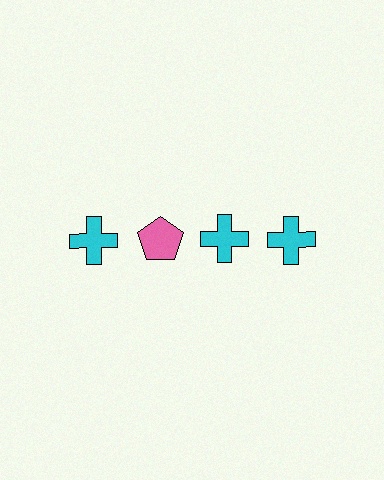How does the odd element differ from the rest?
It differs in both color (pink instead of cyan) and shape (pentagon instead of cross).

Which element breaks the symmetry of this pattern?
The pink pentagon in the top row, second from left column breaks the symmetry. All other shapes are cyan crosses.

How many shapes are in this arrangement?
There are 4 shapes arranged in a grid pattern.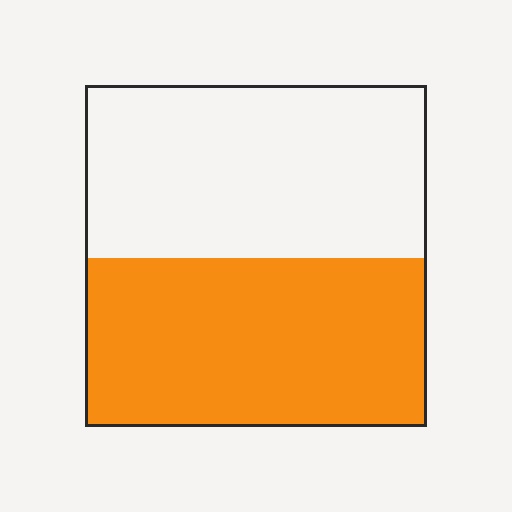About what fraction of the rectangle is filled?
About one half (1/2).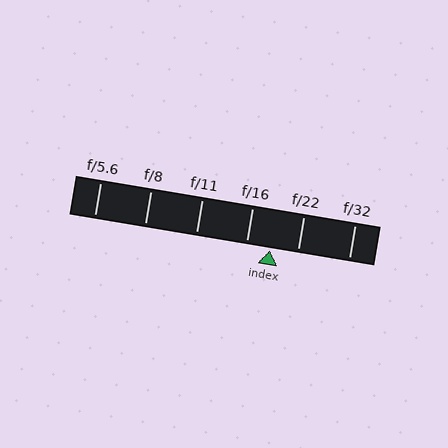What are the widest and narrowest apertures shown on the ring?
The widest aperture shown is f/5.6 and the narrowest is f/32.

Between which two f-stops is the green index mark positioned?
The index mark is between f/16 and f/22.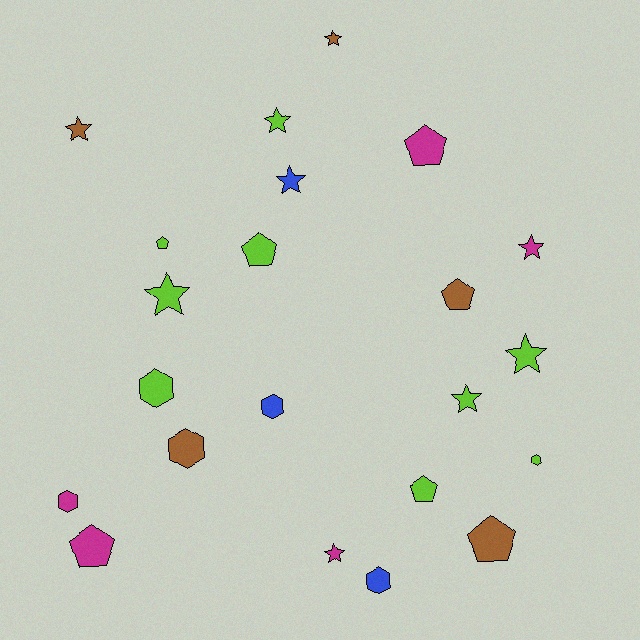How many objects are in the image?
There are 22 objects.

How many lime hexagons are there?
There are 2 lime hexagons.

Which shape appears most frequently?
Star, with 9 objects.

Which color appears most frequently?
Lime, with 9 objects.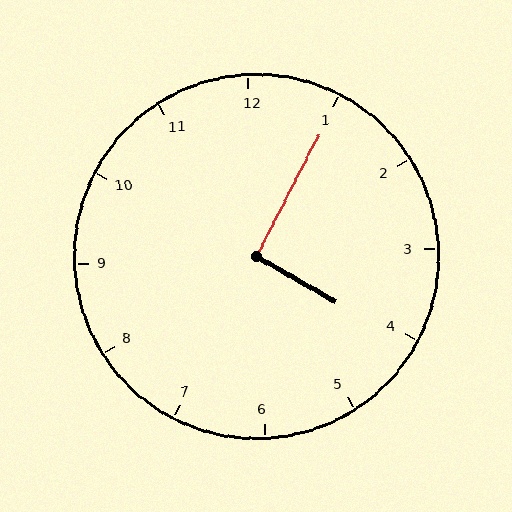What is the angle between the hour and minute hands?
Approximately 92 degrees.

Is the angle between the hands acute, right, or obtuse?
It is right.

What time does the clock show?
4:05.